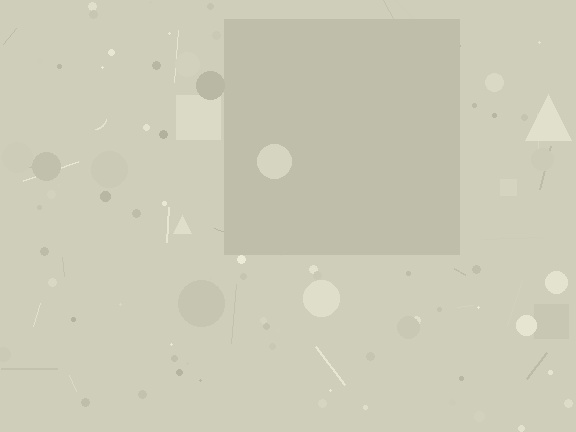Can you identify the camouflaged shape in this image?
The camouflaged shape is a square.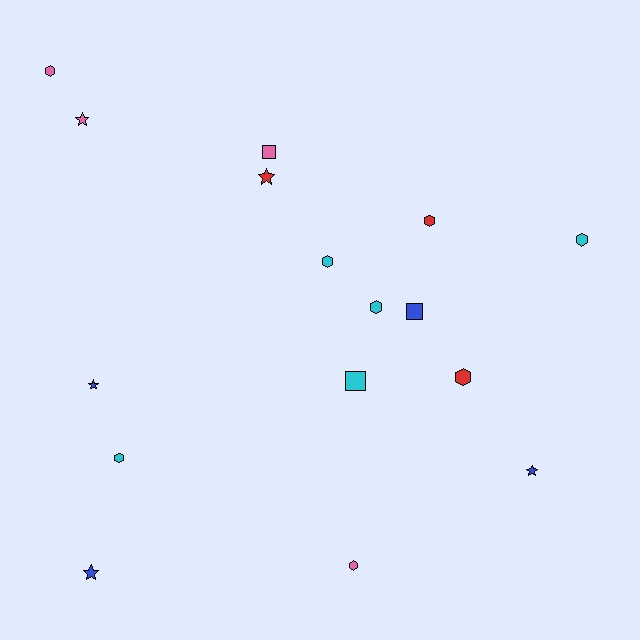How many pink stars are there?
There is 1 pink star.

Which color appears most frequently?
Cyan, with 5 objects.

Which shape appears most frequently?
Hexagon, with 8 objects.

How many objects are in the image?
There are 16 objects.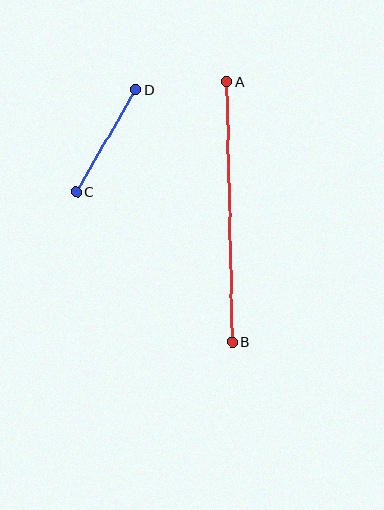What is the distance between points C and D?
The distance is approximately 118 pixels.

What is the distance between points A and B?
The distance is approximately 260 pixels.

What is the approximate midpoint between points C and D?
The midpoint is at approximately (106, 141) pixels.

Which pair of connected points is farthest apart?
Points A and B are farthest apart.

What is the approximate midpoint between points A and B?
The midpoint is at approximately (230, 212) pixels.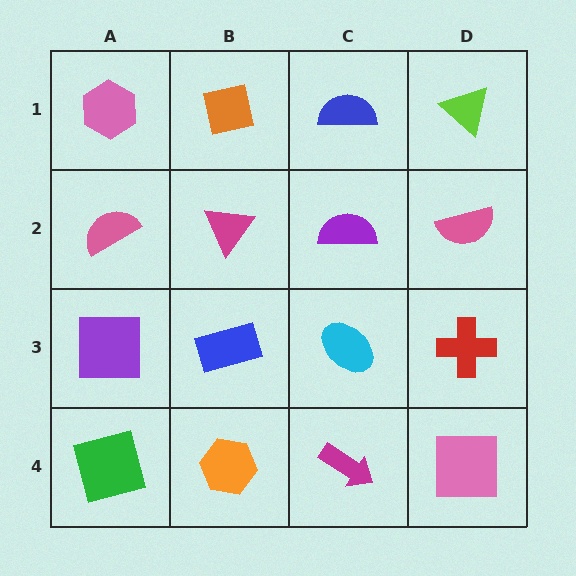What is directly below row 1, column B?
A magenta triangle.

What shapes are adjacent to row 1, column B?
A magenta triangle (row 2, column B), a pink hexagon (row 1, column A), a blue semicircle (row 1, column C).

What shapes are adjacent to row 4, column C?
A cyan ellipse (row 3, column C), an orange hexagon (row 4, column B), a pink square (row 4, column D).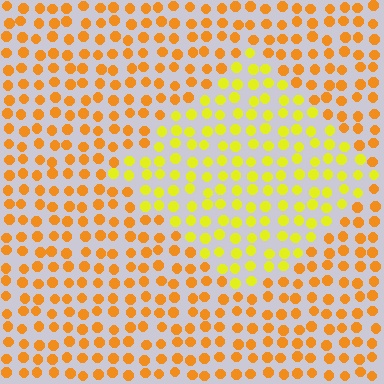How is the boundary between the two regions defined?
The boundary is defined purely by a slight shift in hue (about 32 degrees). Spacing, size, and orientation are identical on both sides.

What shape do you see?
I see a diamond.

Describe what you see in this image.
The image is filled with small orange elements in a uniform arrangement. A diamond-shaped region is visible where the elements are tinted to a slightly different hue, forming a subtle color boundary.